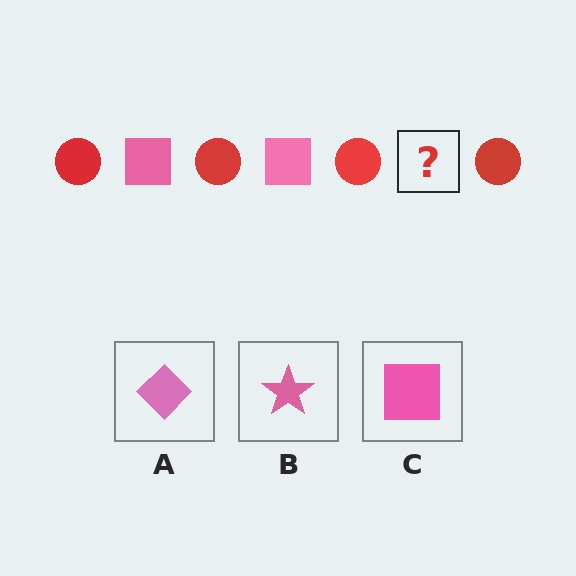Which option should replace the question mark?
Option C.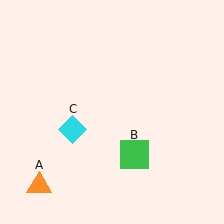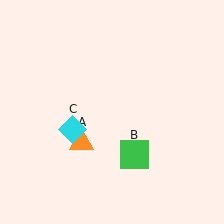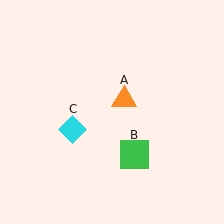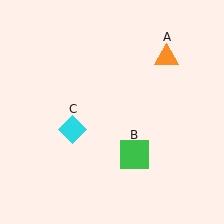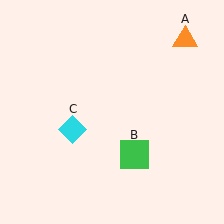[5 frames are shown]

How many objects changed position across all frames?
1 object changed position: orange triangle (object A).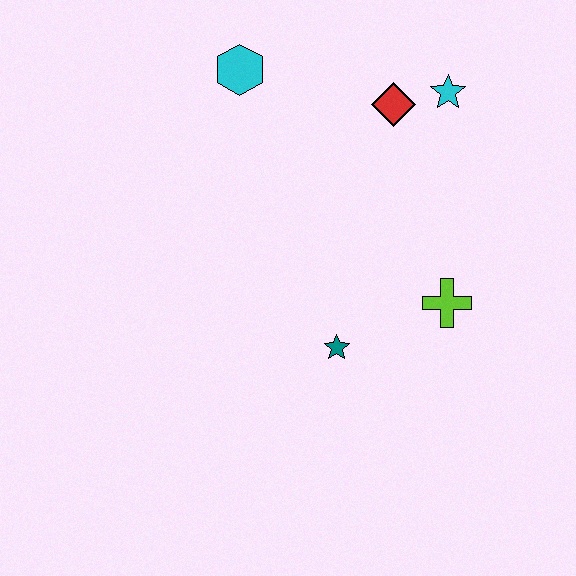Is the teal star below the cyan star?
Yes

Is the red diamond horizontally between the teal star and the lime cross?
Yes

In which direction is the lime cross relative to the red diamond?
The lime cross is below the red diamond.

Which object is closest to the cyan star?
The red diamond is closest to the cyan star.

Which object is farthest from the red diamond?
The teal star is farthest from the red diamond.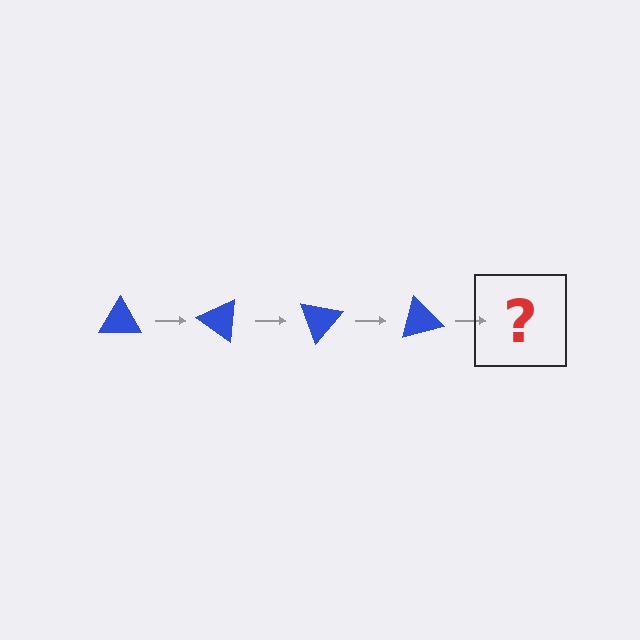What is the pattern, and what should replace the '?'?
The pattern is that the triangle rotates 35 degrees each step. The '?' should be a blue triangle rotated 140 degrees.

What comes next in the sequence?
The next element should be a blue triangle rotated 140 degrees.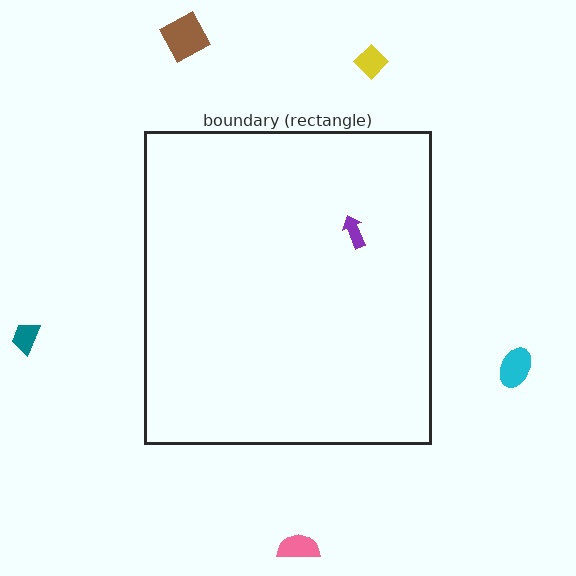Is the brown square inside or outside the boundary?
Outside.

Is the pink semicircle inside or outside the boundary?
Outside.